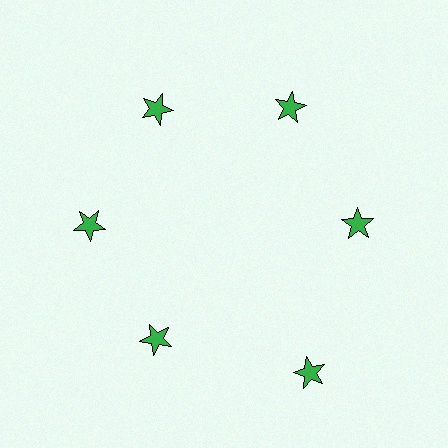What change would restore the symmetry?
The symmetry would be restored by moving it inward, back onto the ring so that all 6 stars sit at equal angles and equal distance from the center.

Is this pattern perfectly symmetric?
No. The 6 green stars are arranged in a ring, but one element near the 5 o'clock position is pushed outward from the center, breaking the 6-fold rotational symmetry.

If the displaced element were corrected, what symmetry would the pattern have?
It would have 6-fold rotational symmetry — the pattern would map onto itself every 60 degrees.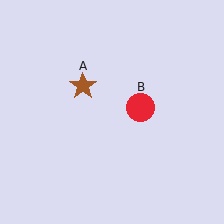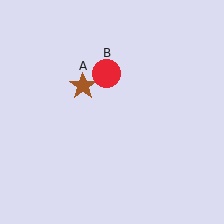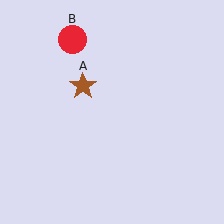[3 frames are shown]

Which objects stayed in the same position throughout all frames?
Brown star (object A) remained stationary.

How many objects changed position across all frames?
1 object changed position: red circle (object B).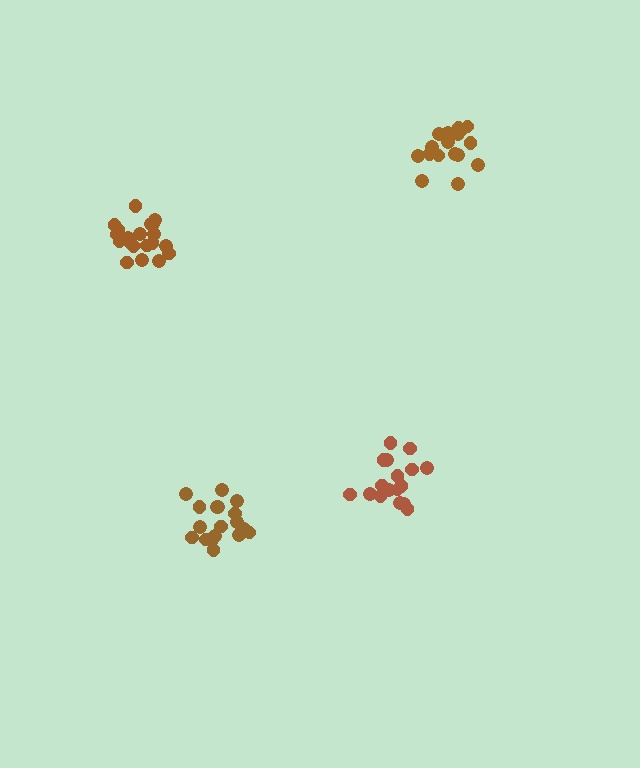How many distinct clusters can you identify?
There are 4 distinct clusters.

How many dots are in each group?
Group 1: 19 dots, Group 2: 17 dots, Group 3: 21 dots, Group 4: 20 dots (77 total).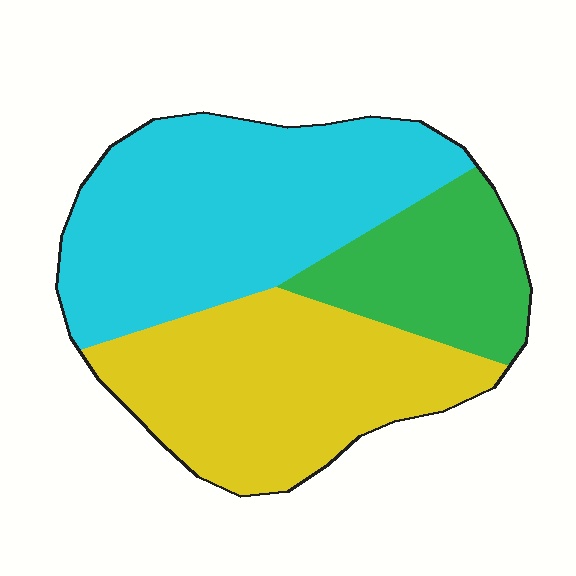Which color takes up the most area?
Cyan, at roughly 45%.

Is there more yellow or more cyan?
Cyan.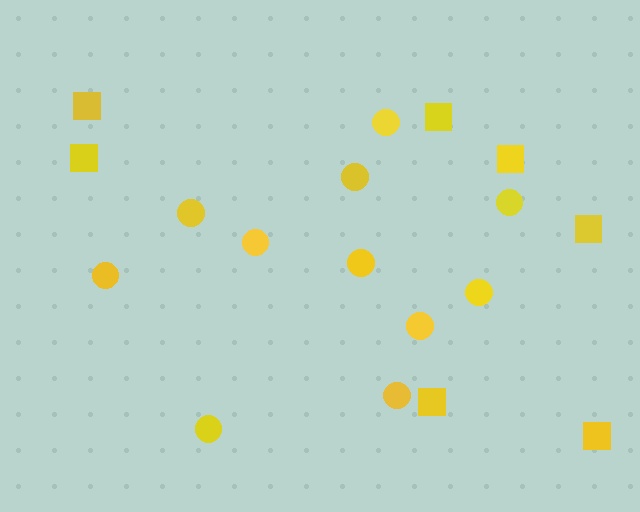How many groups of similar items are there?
There are 2 groups: one group of squares (7) and one group of circles (11).